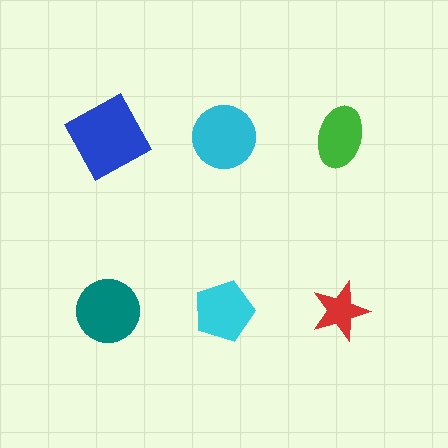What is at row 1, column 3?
A green ellipse.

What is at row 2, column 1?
A teal circle.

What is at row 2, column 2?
A cyan pentagon.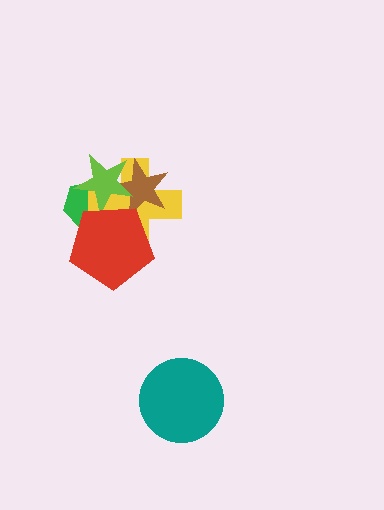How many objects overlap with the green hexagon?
3 objects overlap with the green hexagon.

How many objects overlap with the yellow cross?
4 objects overlap with the yellow cross.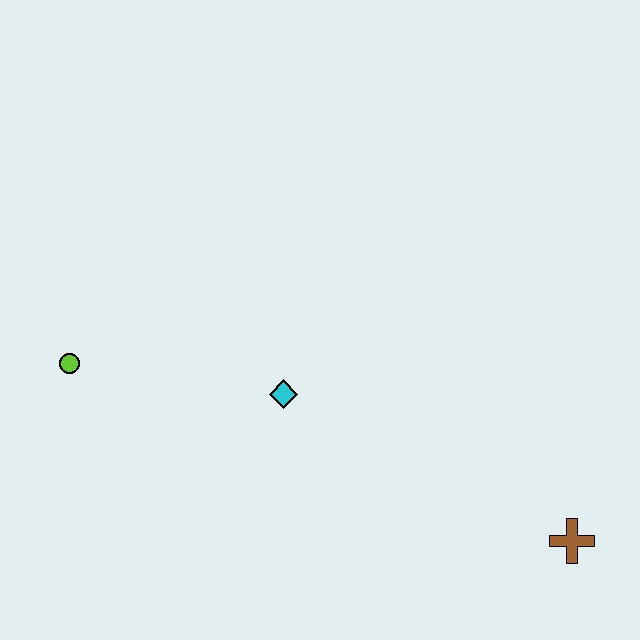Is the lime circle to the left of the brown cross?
Yes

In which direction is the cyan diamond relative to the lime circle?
The cyan diamond is to the right of the lime circle.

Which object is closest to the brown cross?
The cyan diamond is closest to the brown cross.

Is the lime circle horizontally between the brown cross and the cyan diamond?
No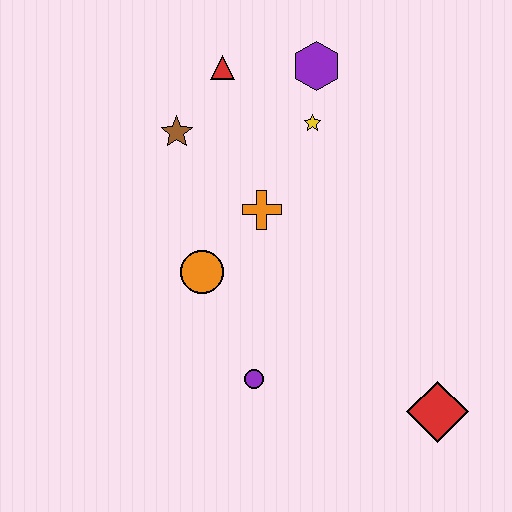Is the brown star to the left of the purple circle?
Yes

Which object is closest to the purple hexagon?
The yellow star is closest to the purple hexagon.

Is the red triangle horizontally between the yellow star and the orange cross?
No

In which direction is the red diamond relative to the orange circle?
The red diamond is to the right of the orange circle.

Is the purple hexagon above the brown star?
Yes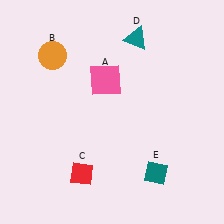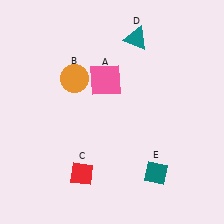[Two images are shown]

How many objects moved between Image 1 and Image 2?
1 object moved between the two images.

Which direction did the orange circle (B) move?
The orange circle (B) moved down.